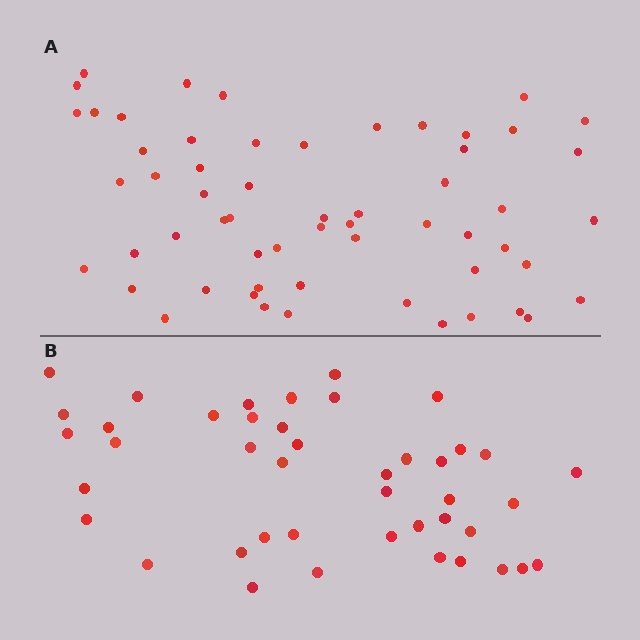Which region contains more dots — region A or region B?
Region A (the top region) has more dots.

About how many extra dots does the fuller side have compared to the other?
Region A has approximately 15 more dots than region B.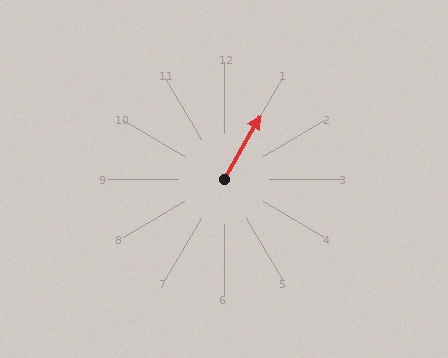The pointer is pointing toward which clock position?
Roughly 1 o'clock.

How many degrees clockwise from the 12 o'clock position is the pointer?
Approximately 30 degrees.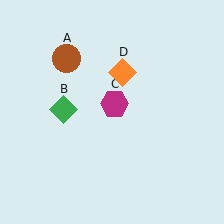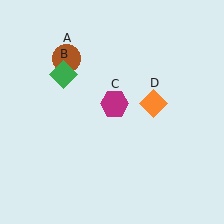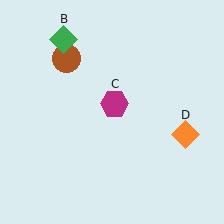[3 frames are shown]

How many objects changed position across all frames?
2 objects changed position: green diamond (object B), orange diamond (object D).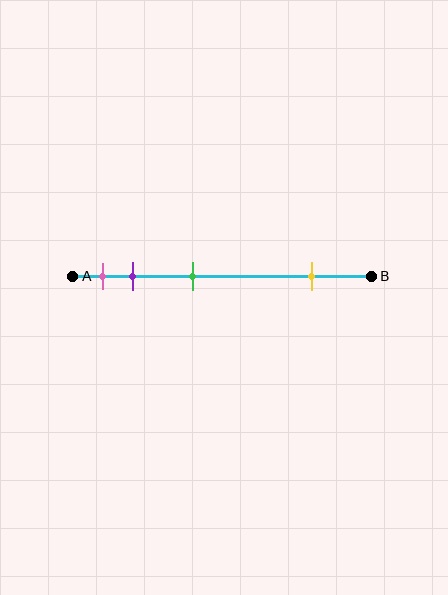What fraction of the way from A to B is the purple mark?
The purple mark is approximately 20% (0.2) of the way from A to B.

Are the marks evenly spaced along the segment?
No, the marks are not evenly spaced.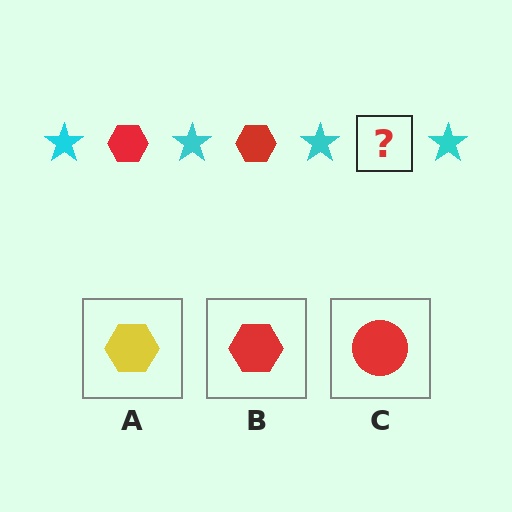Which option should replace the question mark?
Option B.